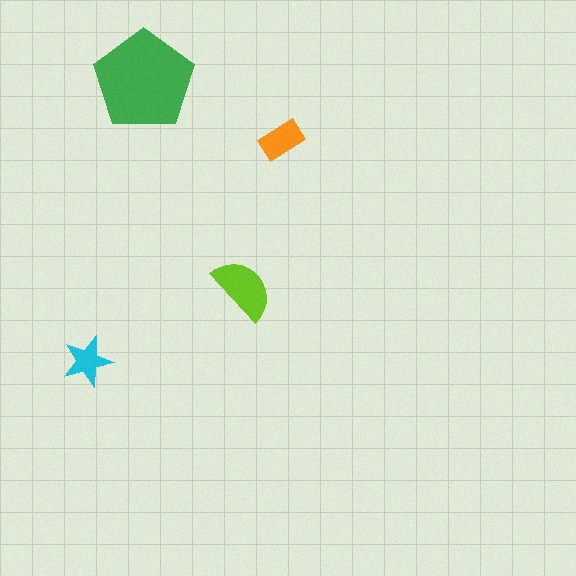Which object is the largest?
The green pentagon.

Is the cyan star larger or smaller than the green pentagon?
Smaller.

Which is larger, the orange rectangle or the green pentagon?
The green pentagon.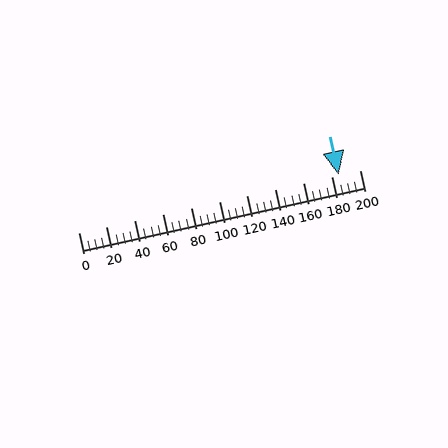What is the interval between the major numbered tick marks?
The major tick marks are spaced 20 units apart.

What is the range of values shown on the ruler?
The ruler shows values from 0 to 200.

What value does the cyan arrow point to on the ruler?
The cyan arrow points to approximately 185.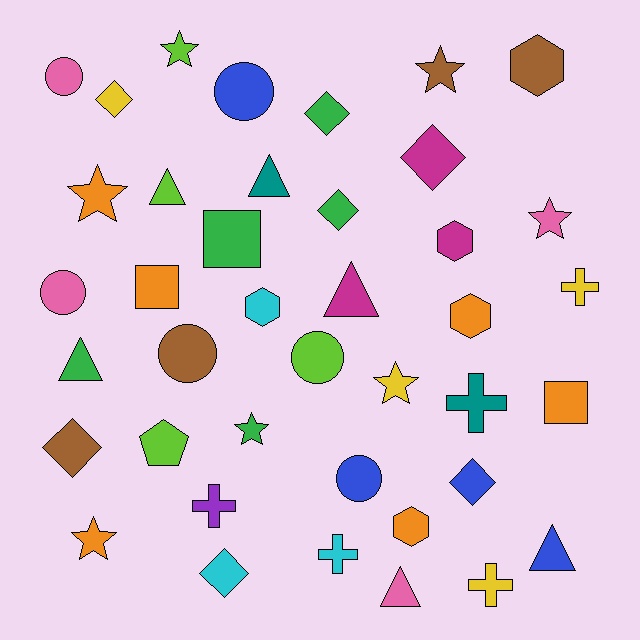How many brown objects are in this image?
There are 4 brown objects.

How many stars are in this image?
There are 7 stars.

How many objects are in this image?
There are 40 objects.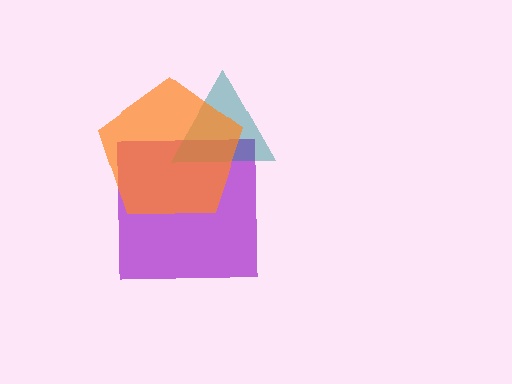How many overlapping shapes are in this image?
There are 3 overlapping shapes in the image.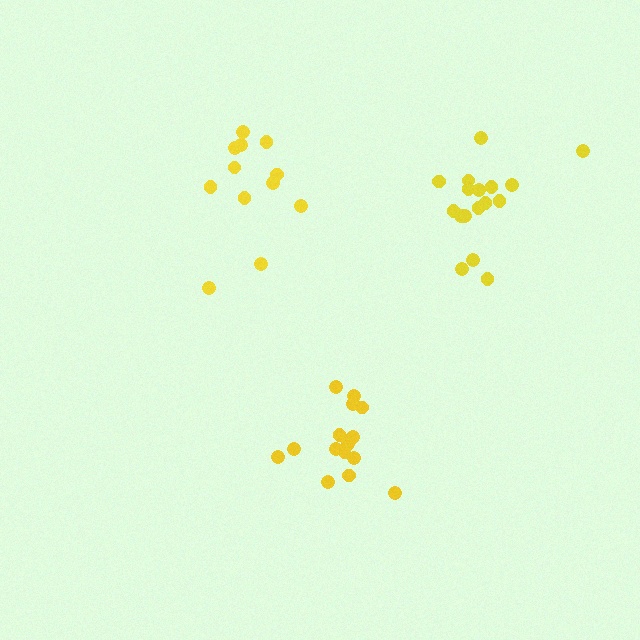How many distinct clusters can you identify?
There are 3 distinct clusters.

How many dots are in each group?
Group 1: 16 dots, Group 2: 17 dots, Group 3: 12 dots (45 total).